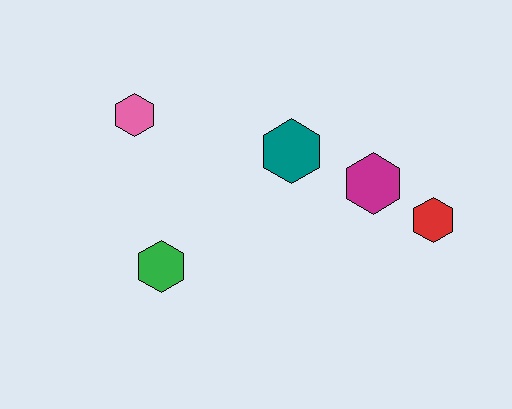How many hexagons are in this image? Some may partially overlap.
There are 5 hexagons.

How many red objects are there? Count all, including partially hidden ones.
There is 1 red object.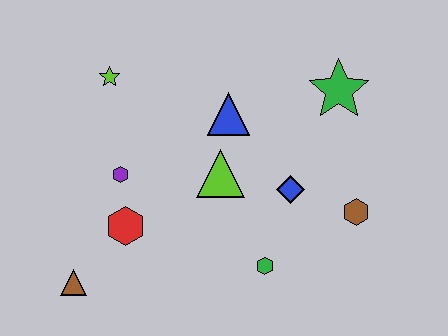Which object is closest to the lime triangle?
The blue triangle is closest to the lime triangle.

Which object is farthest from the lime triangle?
The brown triangle is farthest from the lime triangle.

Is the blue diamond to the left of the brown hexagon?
Yes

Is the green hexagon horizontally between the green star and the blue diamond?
No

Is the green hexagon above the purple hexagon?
No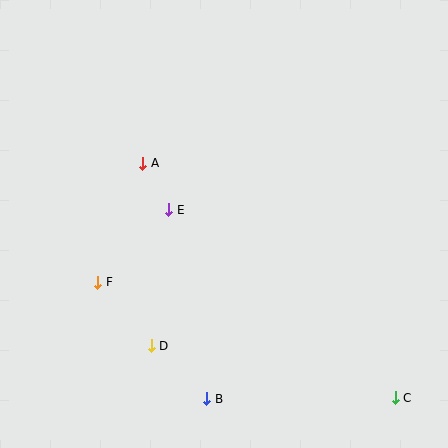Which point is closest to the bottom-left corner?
Point D is closest to the bottom-left corner.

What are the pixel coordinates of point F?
Point F is at (98, 282).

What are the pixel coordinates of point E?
Point E is at (169, 210).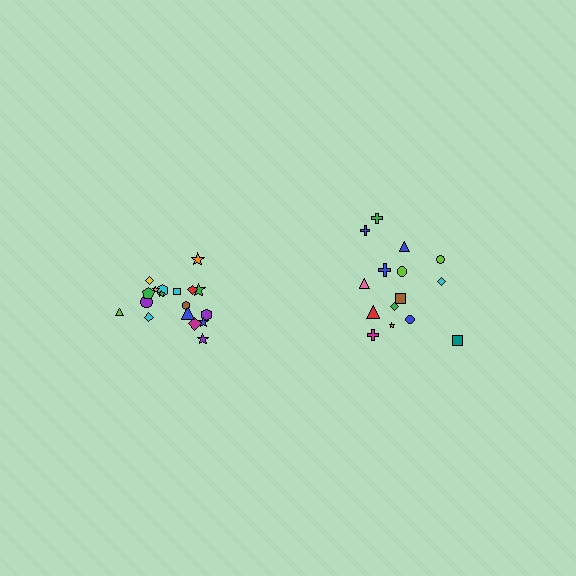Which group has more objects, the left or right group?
The left group.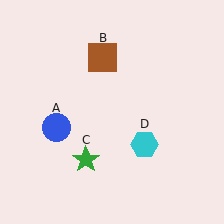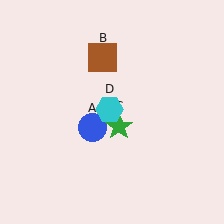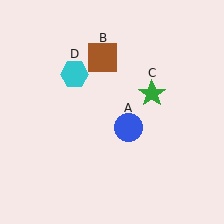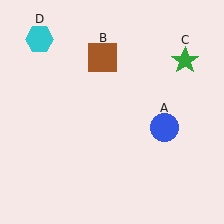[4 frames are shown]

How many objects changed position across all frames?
3 objects changed position: blue circle (object A), green star (object C), cyan hexagon (object D).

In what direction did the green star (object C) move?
The green star (object C) moved up and to the right.